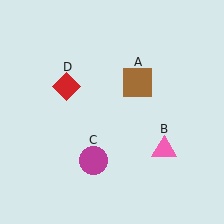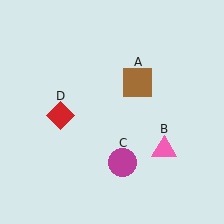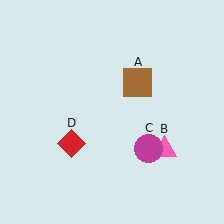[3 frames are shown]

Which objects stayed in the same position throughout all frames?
Brown square (object A) and pink triangle (object B) remained stationary.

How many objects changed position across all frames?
2 objects changed position: magenta circle (object C), red diamond (object D).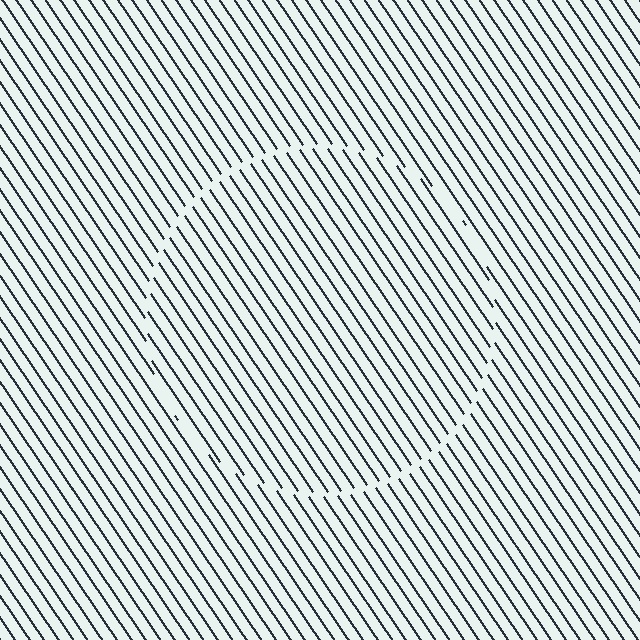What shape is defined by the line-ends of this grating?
An illusory circle. The interior of the shape contains the same grating, shifted by half a period — the contour is defined by the phase discontinuity where line-ends from the inner and outer gratings abut.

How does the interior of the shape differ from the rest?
The interior of the shape contains the same grating, shifted by half a period — the contour is defined by the phase discontinuity where line-ends from the inner and outer gratings abut.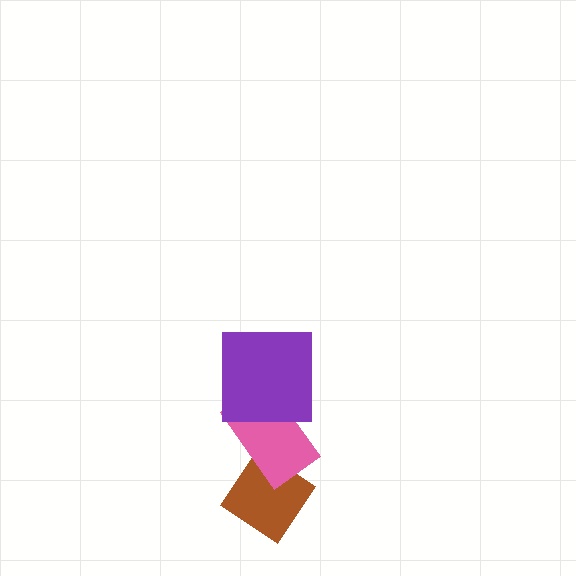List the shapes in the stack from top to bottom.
From top to bottom: the purple square, the pink rectangle, the brown diamond.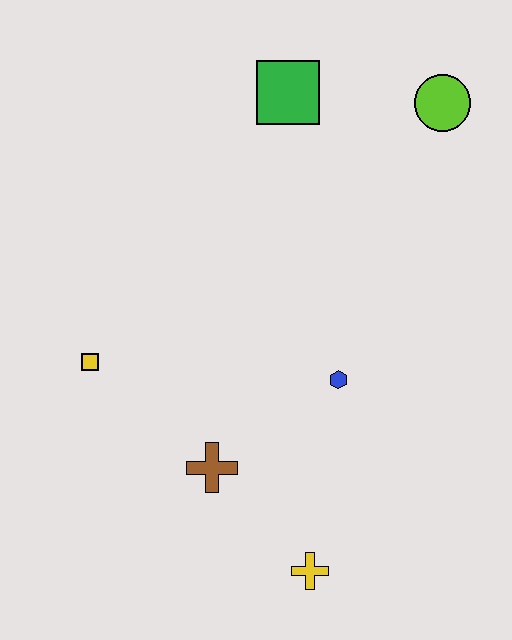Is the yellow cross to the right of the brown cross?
Yes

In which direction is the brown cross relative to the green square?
The brown cross is below the green square.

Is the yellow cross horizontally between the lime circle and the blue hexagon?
No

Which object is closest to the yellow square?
The brown cross is closest to the yellow square.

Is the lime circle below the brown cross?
No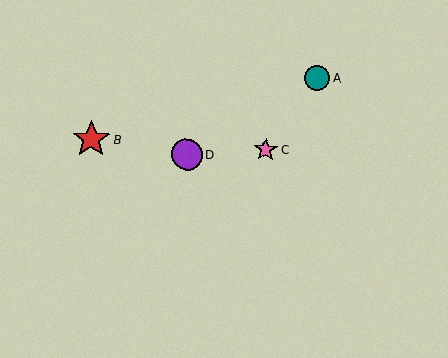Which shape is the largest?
The red star (labeled B) is the largest.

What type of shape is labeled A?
Shape A is a teal circle.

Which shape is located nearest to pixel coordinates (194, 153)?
The purple circle (labeled D) at (187, 154) is nearest to that location.